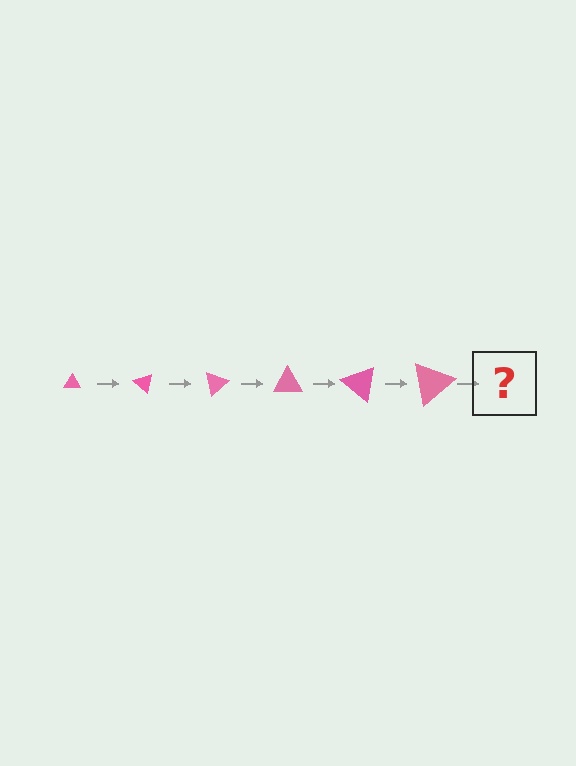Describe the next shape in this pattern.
It should be a triangle, larger than the previous one and rotated 240 degrees from the start.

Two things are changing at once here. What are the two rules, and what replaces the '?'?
The two rules are that the triangle grows larger each step and it rotates 40 degrees each step. The '?' should be a triangle, larger than the previous one and rotated 240 degrees from the start.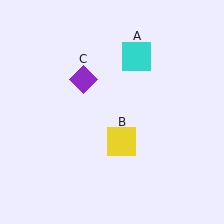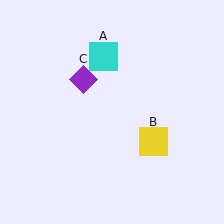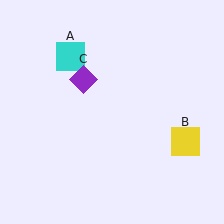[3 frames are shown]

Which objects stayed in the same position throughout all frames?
Purple diamond (object C) remained stationary.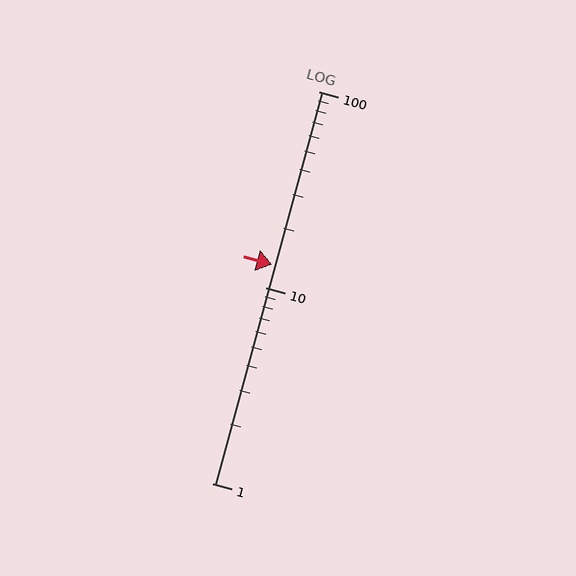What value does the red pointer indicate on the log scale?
The pointer indicates approximately 13.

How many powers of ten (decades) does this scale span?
The scale spans 2 decades, from 1 to 100.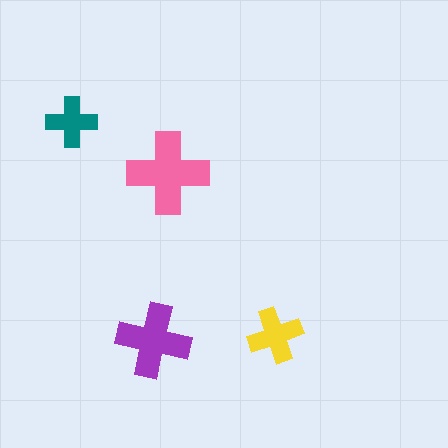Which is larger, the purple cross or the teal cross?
The purple one.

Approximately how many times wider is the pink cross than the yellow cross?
About 1.5 times wider.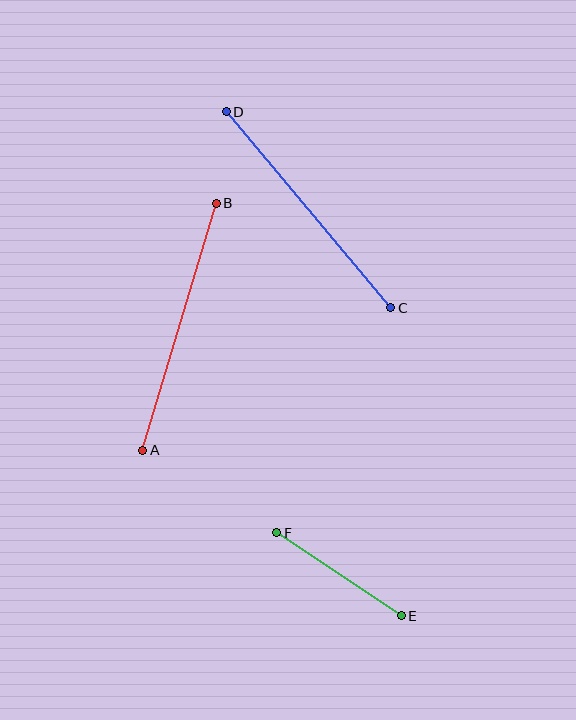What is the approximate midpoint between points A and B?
The midpoint is at approximately (180, 327) pixels.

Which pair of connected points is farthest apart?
Points A and B are farthest apart.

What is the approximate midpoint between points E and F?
The midpoint is at approximately (339, 574) pixels.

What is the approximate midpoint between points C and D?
The midpoint is at approximately (309, 210) pixels.